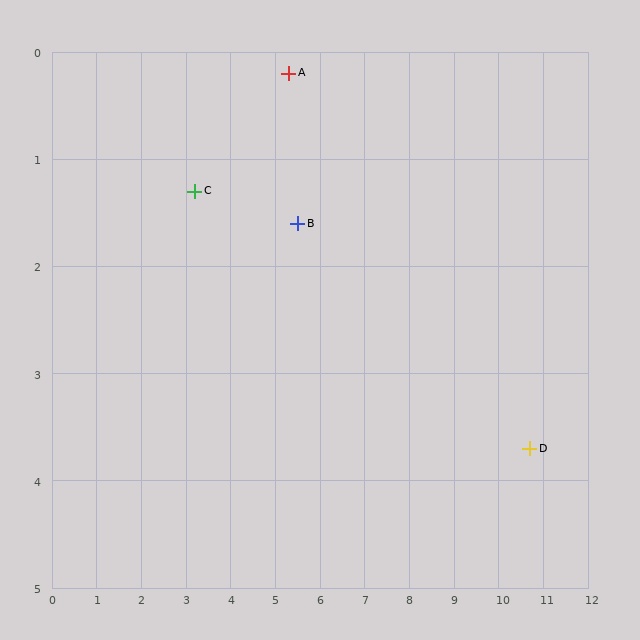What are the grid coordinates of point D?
Point D is at approximately (10.7, 3.7).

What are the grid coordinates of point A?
Point A is at approximately (5.3, 0.2).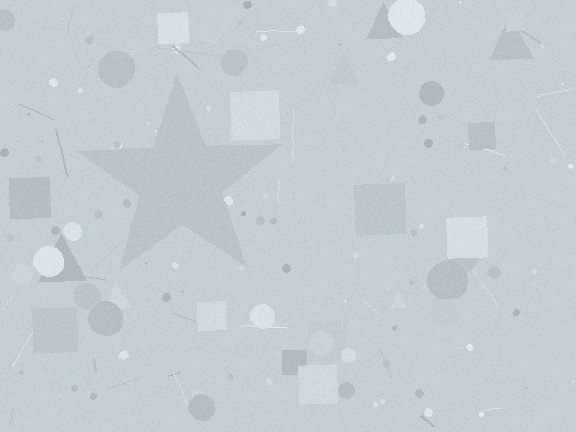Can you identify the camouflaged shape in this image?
The camouflaged shape is a star.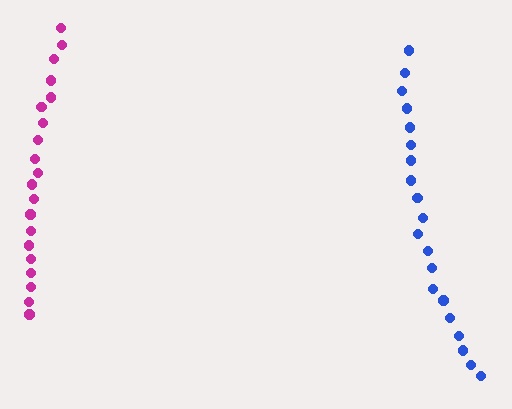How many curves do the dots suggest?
There are 2 distinct paths.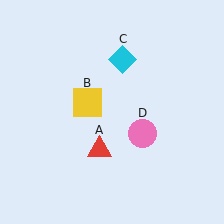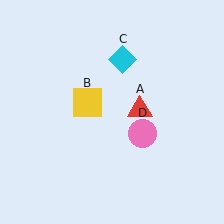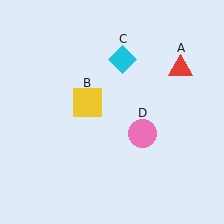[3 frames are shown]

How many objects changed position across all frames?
1 object changed position: red triangle (object A).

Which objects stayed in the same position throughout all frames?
Yellow square (object B) and cyan diamond (object C) and pink circle (object D) remained stationary.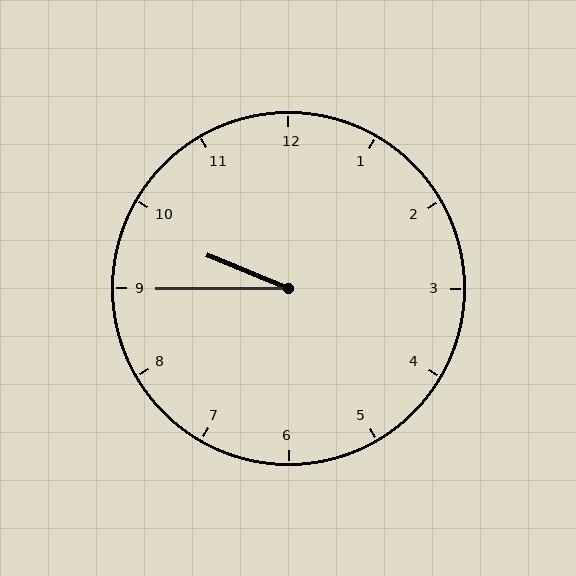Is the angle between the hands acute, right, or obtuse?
It is acute.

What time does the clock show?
9:45.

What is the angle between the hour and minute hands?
Approximately 22 degrees.